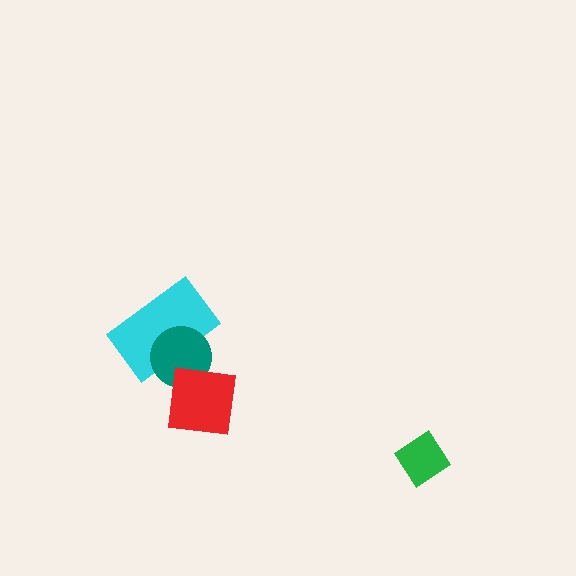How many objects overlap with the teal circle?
2 objects overlap with the teal circle.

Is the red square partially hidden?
No, no other shape covers it.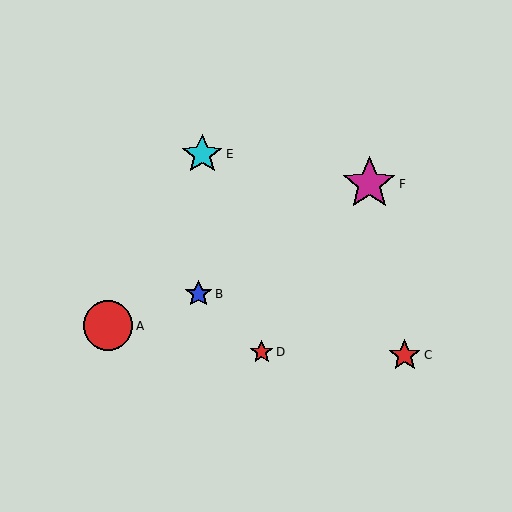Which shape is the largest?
The magenta star (labeled F) is the largest.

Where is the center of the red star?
The center of the red star is at (405, 355).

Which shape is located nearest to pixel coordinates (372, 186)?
The magenta star (labeled F) at (369, 184) is nearest to that location.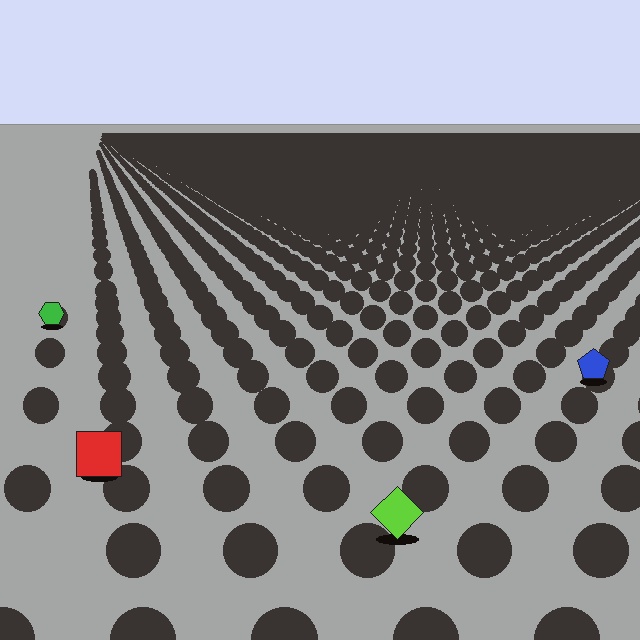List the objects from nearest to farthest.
From nearest to farthest: the lime diamond, the red square, the blue pentagon, the green hexagon.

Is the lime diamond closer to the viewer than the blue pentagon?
Yes. The lime diamond is closer — you can tell from the texture gradient: the ground texture is coarser near it.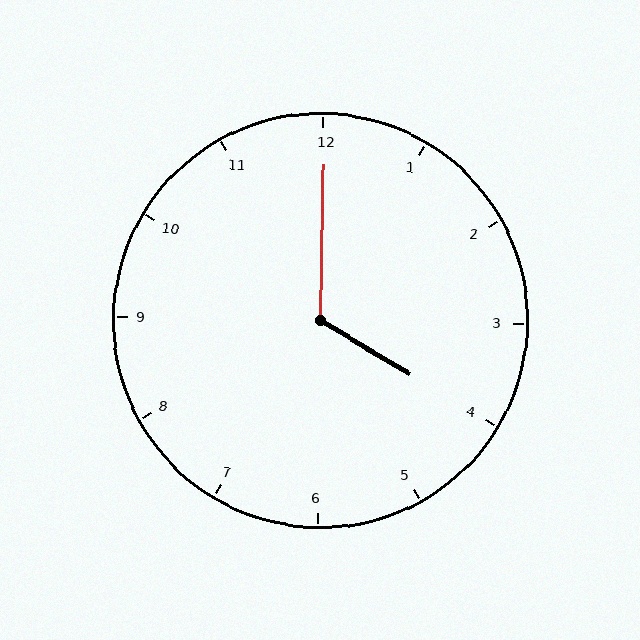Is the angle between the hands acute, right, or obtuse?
It is obtuse.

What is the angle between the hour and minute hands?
Approximately 120 degrees.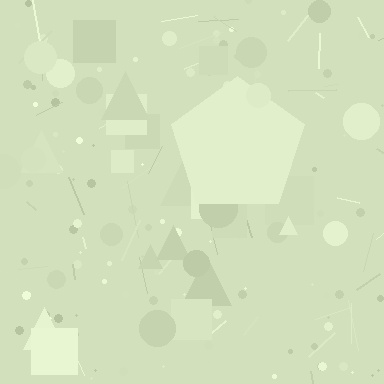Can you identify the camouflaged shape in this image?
The camouflaged shape is a pentagon.